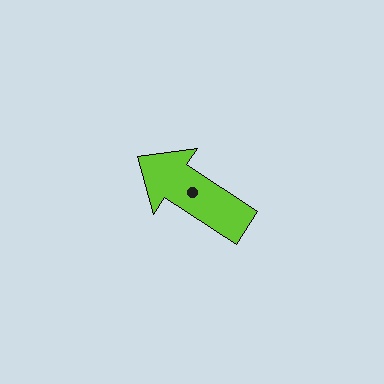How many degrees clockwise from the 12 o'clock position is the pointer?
Approximately 303 degrees.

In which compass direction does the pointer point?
Northwest.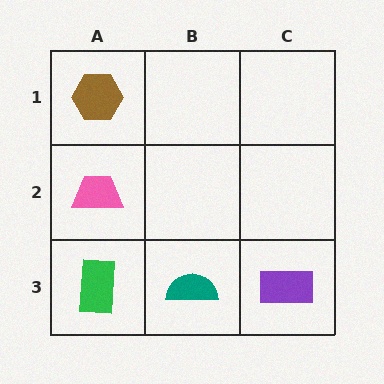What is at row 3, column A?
A green rectangle.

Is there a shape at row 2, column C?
No, that cell is empty.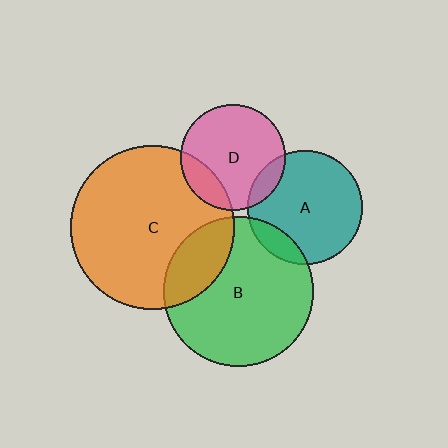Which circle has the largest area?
Circle C (orange).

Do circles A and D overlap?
Yes.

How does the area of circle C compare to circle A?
Approximately 2.0 times.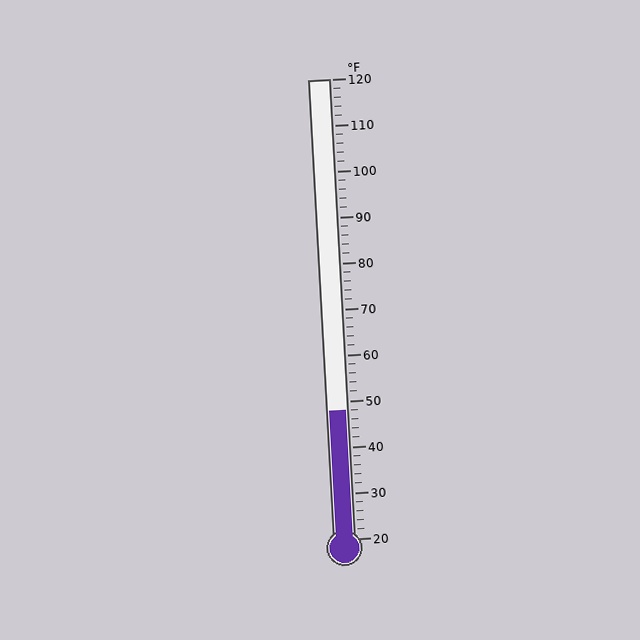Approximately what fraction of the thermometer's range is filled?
The thermometer is filled to approximately 30% of its range.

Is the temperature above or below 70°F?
The temperature is below 70°F.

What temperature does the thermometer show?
The thermometer shows approximately 48°F.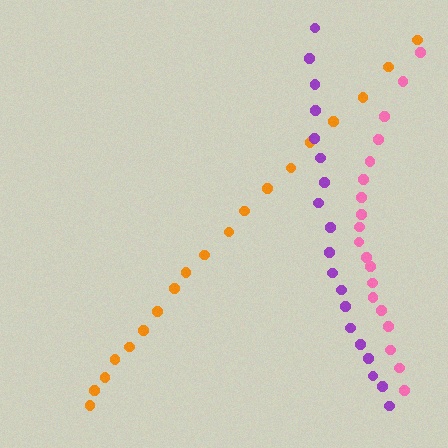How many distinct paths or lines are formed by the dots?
There are 3 distinct paths.